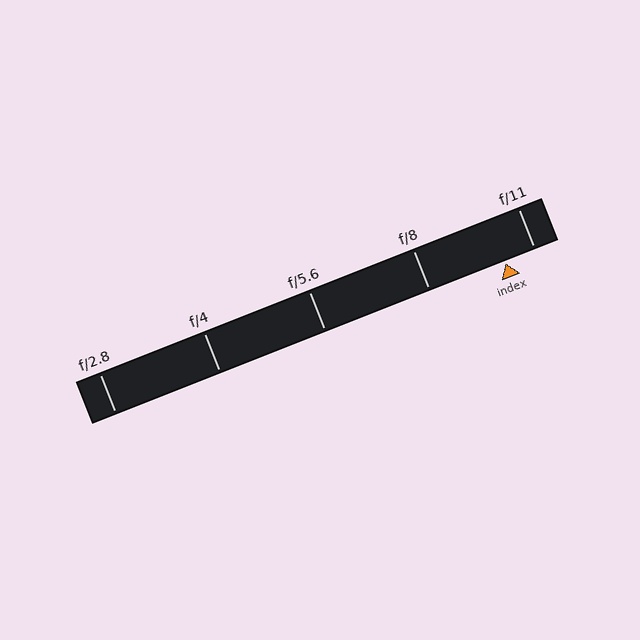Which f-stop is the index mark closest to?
The index mark is closest to f/11.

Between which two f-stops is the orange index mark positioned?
The index mark is between f/8 and f/11.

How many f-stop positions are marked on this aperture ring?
There are 5 f-stop positions marked.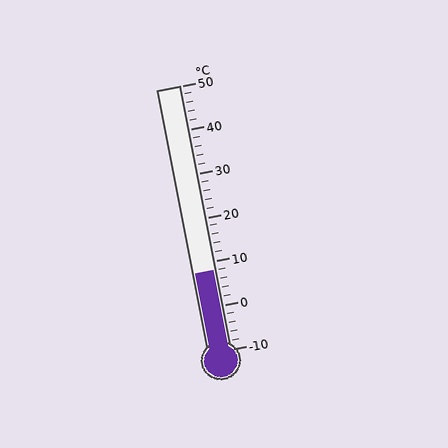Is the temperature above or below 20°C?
The temperature is below 20°C.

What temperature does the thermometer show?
The thermometer shows approximately 8°C.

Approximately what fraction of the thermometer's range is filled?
The thermometer is filled to approximately 30% of its range.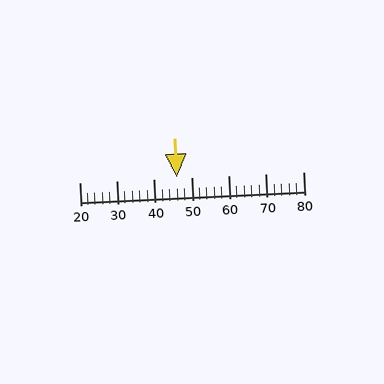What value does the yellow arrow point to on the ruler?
The yellow arrow points to approximately 46.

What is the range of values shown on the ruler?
The ruler shows values from 20 to 80.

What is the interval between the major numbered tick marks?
The major tick marks are spaced 10 units apart.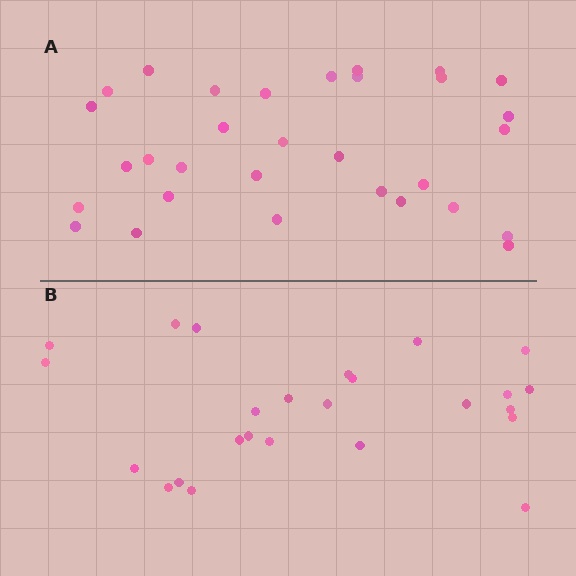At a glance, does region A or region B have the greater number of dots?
Region A (the top region) has more dots.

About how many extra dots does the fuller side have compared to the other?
Region A has about 6 more dots than region B.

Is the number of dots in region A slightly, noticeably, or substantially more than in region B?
Region A has only slightly more — the two regions are fairly close. The ratio is roughly 1.2 to 1.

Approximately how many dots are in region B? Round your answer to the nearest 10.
About 20 dots. (The exact count is 25, which rounds to 20.)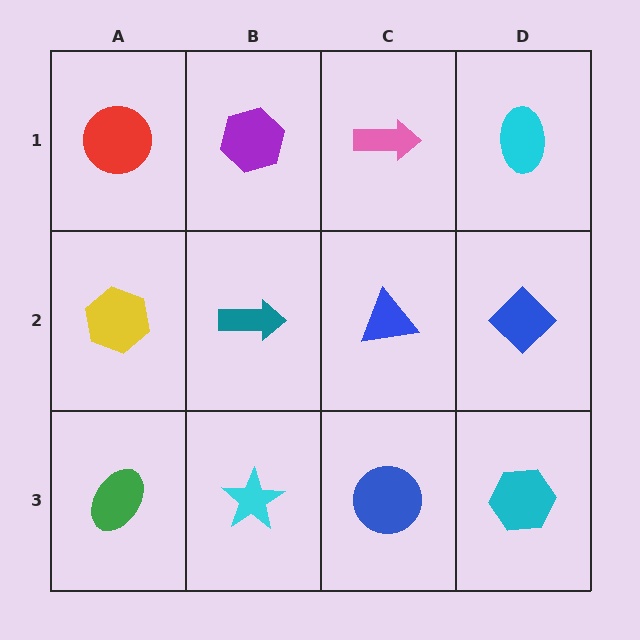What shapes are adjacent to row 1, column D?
A blue diamond (row 2, column D), a pink arrow (row 1, column C).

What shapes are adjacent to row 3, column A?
A yellow hexagon (row 2, column A), a cyan star (row 3, column B).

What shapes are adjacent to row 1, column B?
A teal arrow (row 2, column B), a red circle (row 1, column A), a pink arrow (row 1, column C).